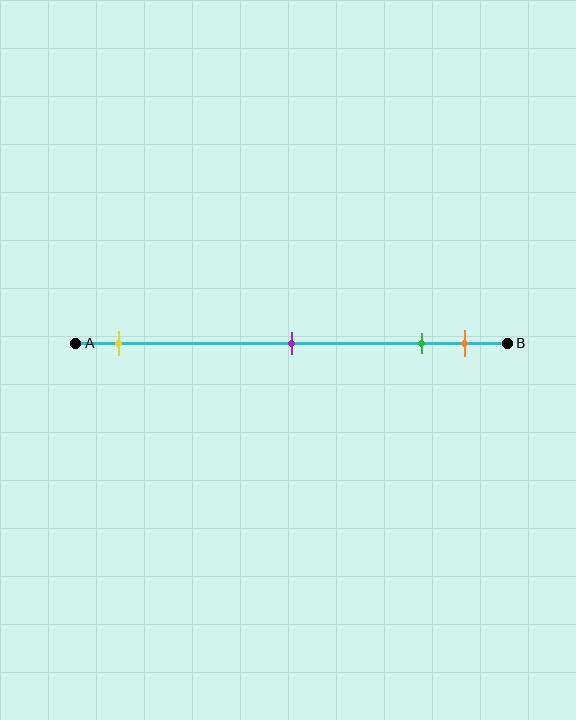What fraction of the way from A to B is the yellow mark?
The yellow mark is approximately 10% (0.1) of the way from A to B.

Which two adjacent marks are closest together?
The green and orange marks are the closest adjacent pair.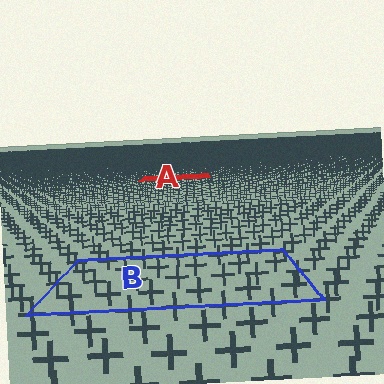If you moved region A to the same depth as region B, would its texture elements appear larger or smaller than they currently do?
They would appear larger. At a closer depth, the same texture elements are projected at a bigger on-screen size.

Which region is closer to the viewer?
Region B is closer. The texture elements there are larger and more spread out.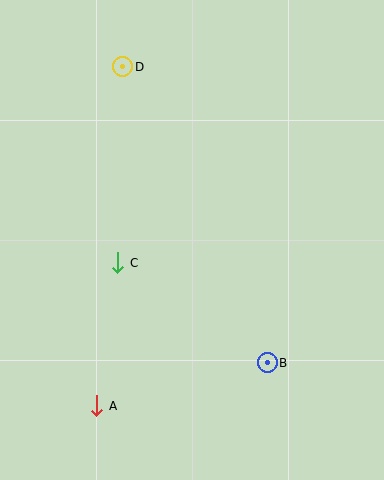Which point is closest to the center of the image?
Point C at (118, 263) is closest to the center.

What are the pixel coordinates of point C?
Point C is at (118, 263).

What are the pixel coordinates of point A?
Point A is at (97, 406).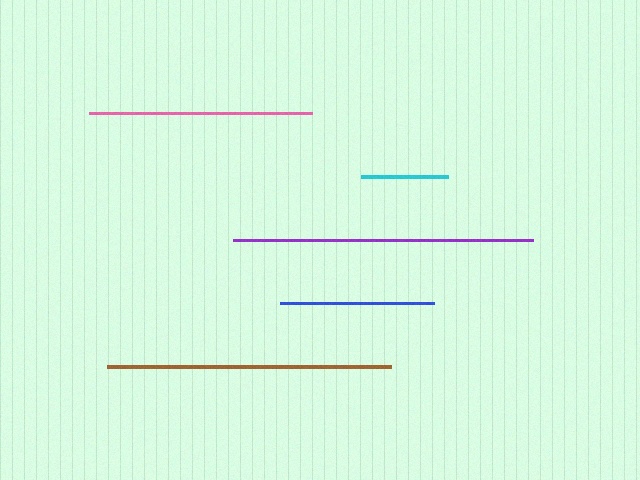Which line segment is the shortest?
The cyan line is the shortest at approximately 87 pixels.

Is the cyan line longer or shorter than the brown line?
The brown line is longer than the cyan line.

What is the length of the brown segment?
The brown segment is approximately 284 pixels long.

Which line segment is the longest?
The purple line is the longest at approximately 300 pixels.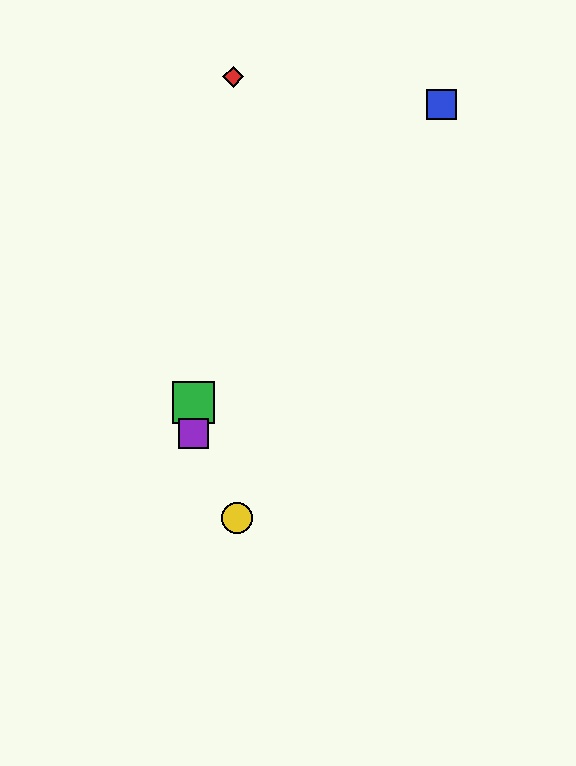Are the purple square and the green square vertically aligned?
Yes, both are at x≈193.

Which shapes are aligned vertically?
The green square, the purple square are aligned vertically.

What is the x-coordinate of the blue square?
The blue square is at x≈441.